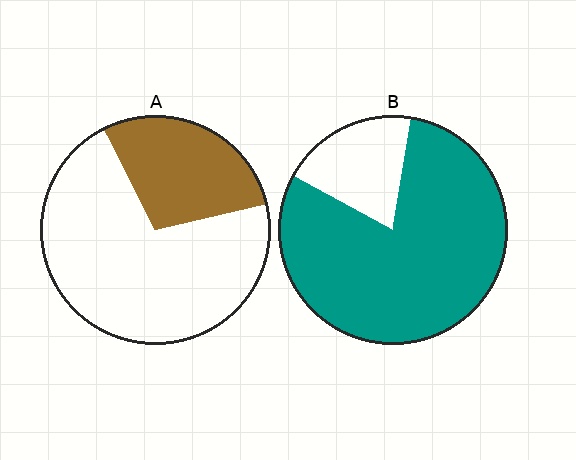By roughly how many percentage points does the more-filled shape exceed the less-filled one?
By roughly 50 percentage points (B over A).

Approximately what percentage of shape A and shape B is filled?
A is approximately 30% and B is approximately 80%.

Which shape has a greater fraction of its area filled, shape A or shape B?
Shape B.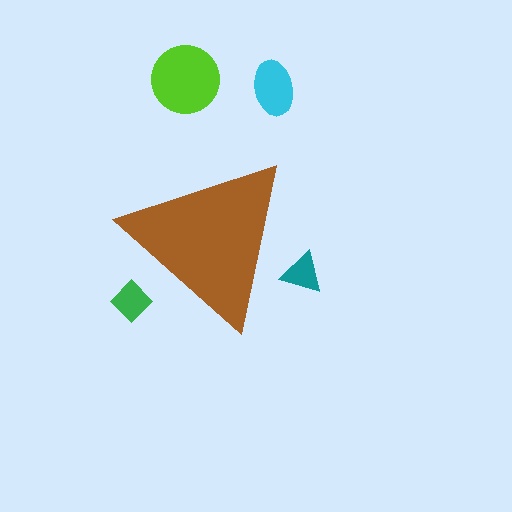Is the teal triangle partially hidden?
Yes, the teal triangle is partially hidden behind the brown triangle.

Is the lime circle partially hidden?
No, the lime circle is fully visible.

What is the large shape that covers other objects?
A brown triangle.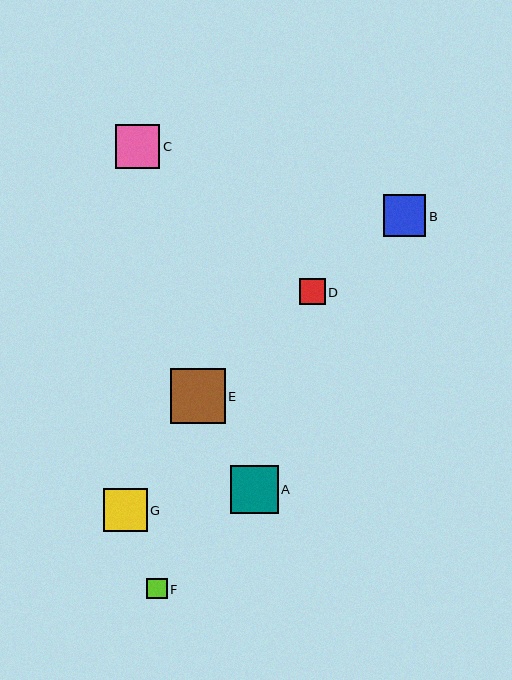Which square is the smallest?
Square F is the smallest with a size of approximately 20 pixels.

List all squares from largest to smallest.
From largest to smallest: E, A, C, G, B, D, F.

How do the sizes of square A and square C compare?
Square A and square C are approximately the same size.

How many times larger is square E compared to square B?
Square E is approximately 1.3 times the size of square B.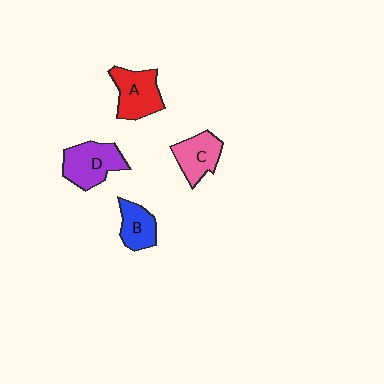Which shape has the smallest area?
Shape B (blue).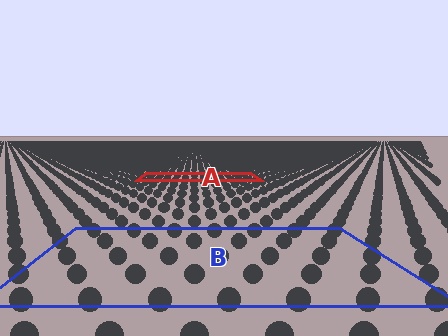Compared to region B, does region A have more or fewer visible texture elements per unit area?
Region A has more texture elements per unit area — they are packed more densely because it is farther away.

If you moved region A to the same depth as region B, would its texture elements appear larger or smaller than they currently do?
They would appear larger. At a closer depth, the same texture elements are projected at a bigger on-screen size.